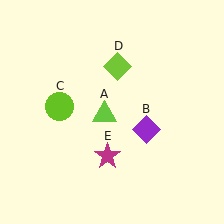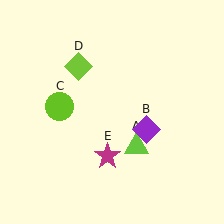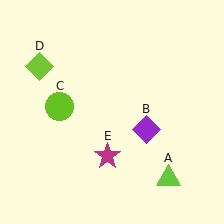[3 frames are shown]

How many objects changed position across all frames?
2 objects changed position: lime triangle (object A), lime diamond (object D).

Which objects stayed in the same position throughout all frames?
Purple diamond (object B) and lime circle (object C) and magenta star (object E) remained stationary.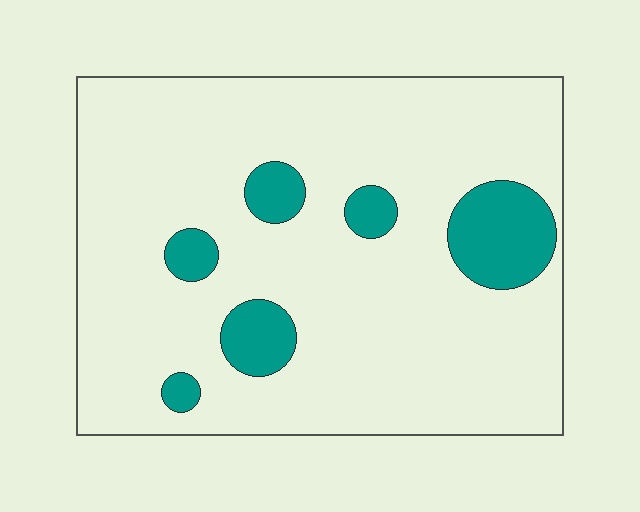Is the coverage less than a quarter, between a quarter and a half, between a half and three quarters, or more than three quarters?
Less than a quarter.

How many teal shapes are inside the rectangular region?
6.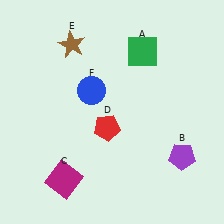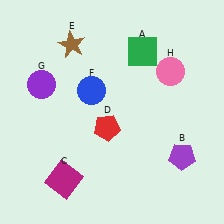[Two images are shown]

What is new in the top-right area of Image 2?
A pink circle (H) was added in the top-right area of Image 2.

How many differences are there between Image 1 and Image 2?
There are 2 differences between the two images.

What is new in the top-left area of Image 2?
A purple circle (G) was added in the top-left area of Image 2.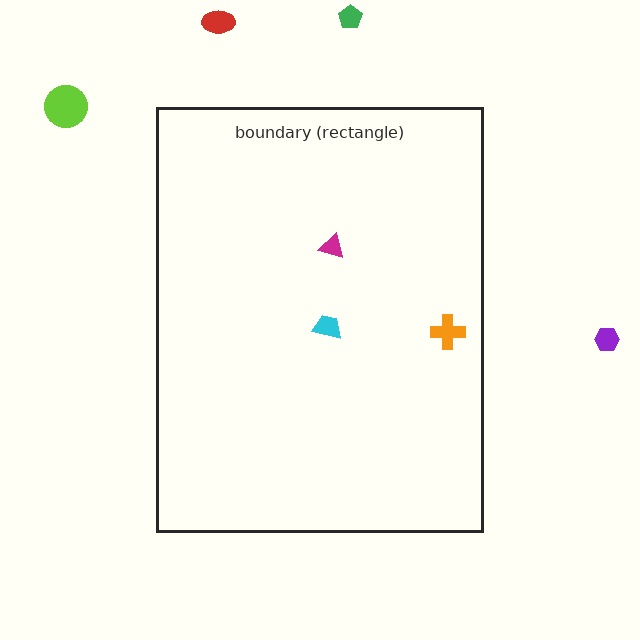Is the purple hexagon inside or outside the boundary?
Outside.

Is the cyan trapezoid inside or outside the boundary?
Inside.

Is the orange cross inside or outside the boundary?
Inside.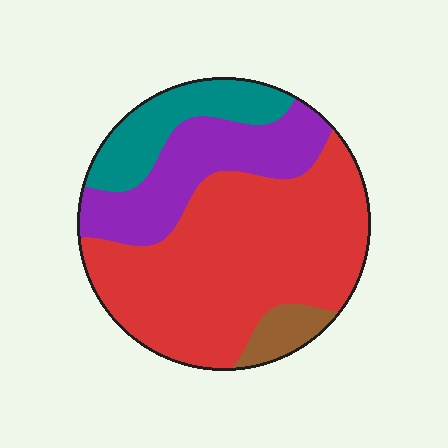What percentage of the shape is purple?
Purple covers around 25% of the shape.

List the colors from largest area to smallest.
From largest to smallest: red, purple, teal, brown.